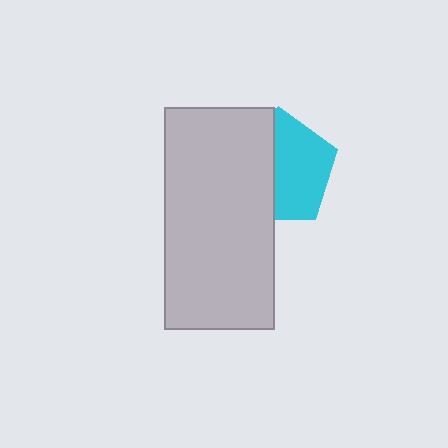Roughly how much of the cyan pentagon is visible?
About half of it is visible (roughly 54%).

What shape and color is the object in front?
The object in front is a light gray rectangle.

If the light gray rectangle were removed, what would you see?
You would see the complete cyan pentagon.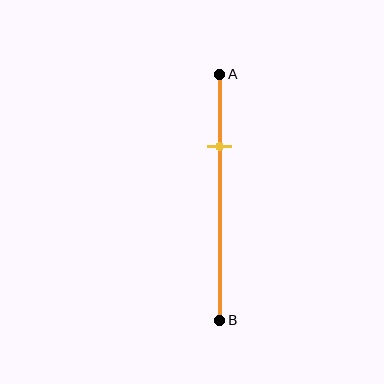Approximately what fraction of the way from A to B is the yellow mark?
The yellow mark is approximately 30% of the way from A to B.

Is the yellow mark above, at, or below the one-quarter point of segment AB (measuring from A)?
The yellow mark is below the one-quarter point of segment AB.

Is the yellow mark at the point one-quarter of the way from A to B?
No, the mark is at about 30% from A, not at the 25% one-quarter point.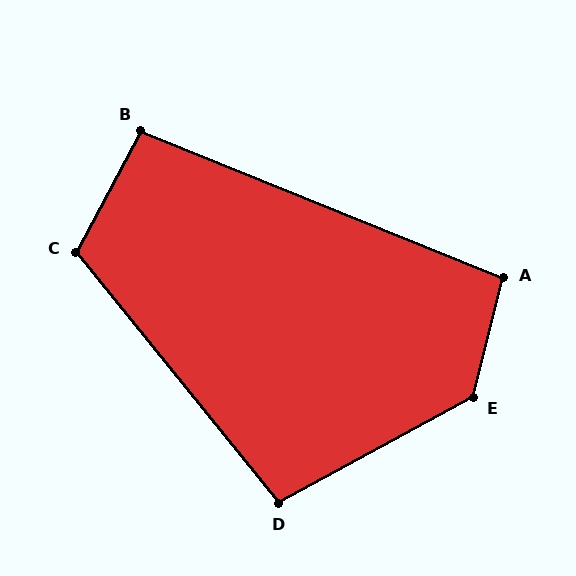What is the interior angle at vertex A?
Approximately 98 degrees (obtuse).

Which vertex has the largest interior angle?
E, at approximately 132 degrees.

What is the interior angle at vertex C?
Approximately 113 degrees (obtuse).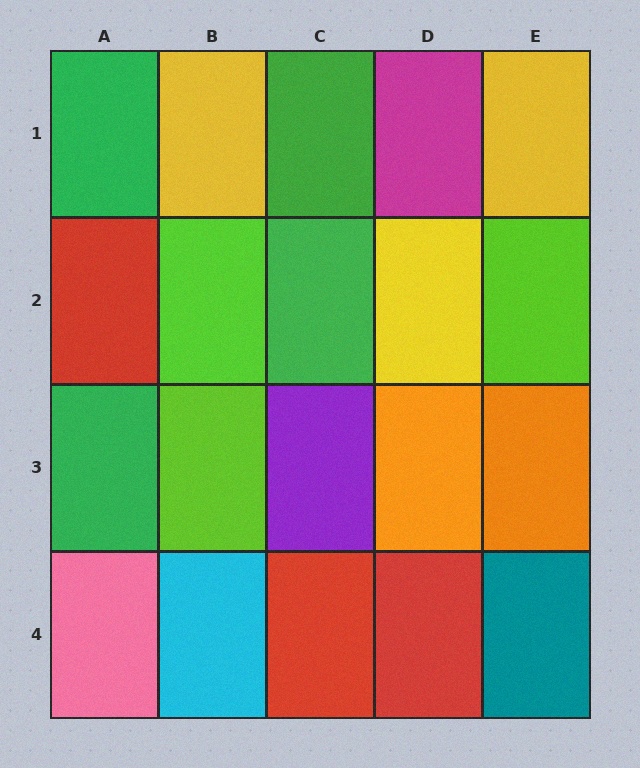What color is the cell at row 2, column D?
Yellow.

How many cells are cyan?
1 cell is cyan.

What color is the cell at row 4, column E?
Teal.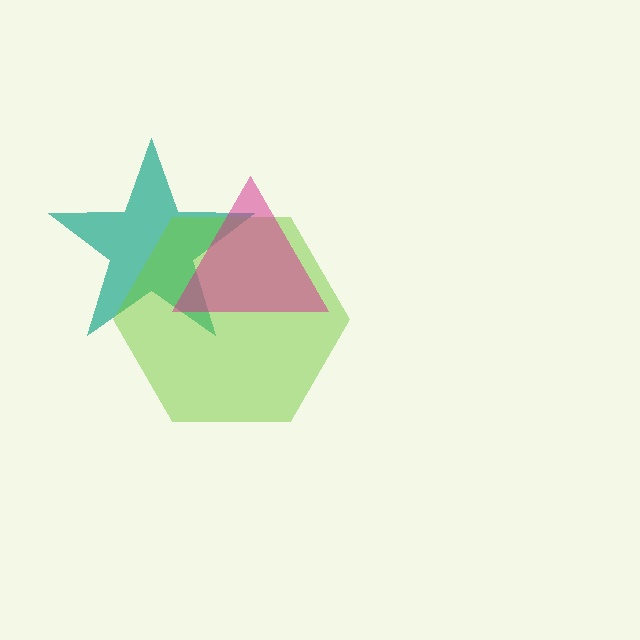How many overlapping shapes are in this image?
There are 3 overlapping shapes in the image.